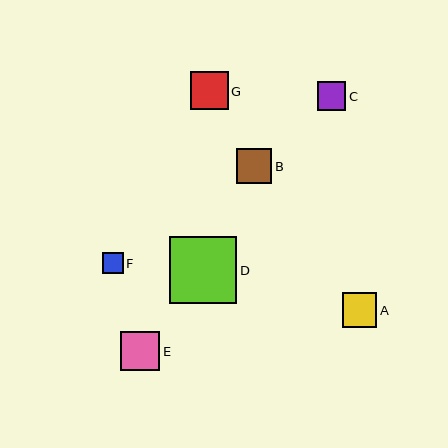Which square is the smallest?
Square F is the smallest with a size of approximately 21 pixels.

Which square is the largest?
Square D is the largest with a size of approximately 67 pixels.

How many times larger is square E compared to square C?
Square E is approximately 1.4 times the size of square C.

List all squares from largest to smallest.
From largest to smallest: D, E, G, B, A, C, F.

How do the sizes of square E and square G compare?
Square E and square G are approximately the same size.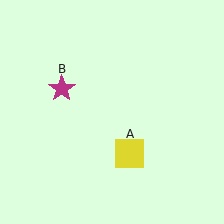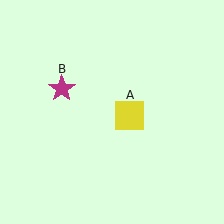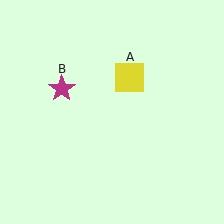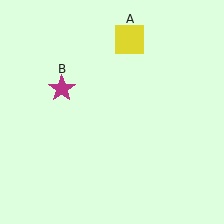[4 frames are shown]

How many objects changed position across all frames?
1 object changed position: yellow square (object A).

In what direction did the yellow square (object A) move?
The yellow square (object A) moved up.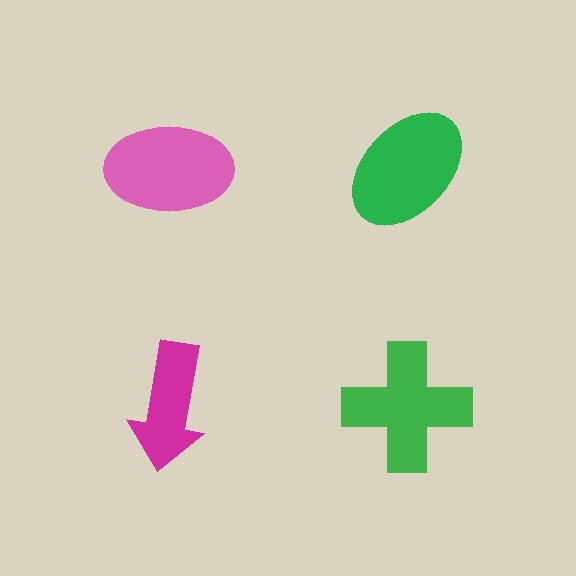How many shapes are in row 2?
2 shapes.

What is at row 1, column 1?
A pink ellipse.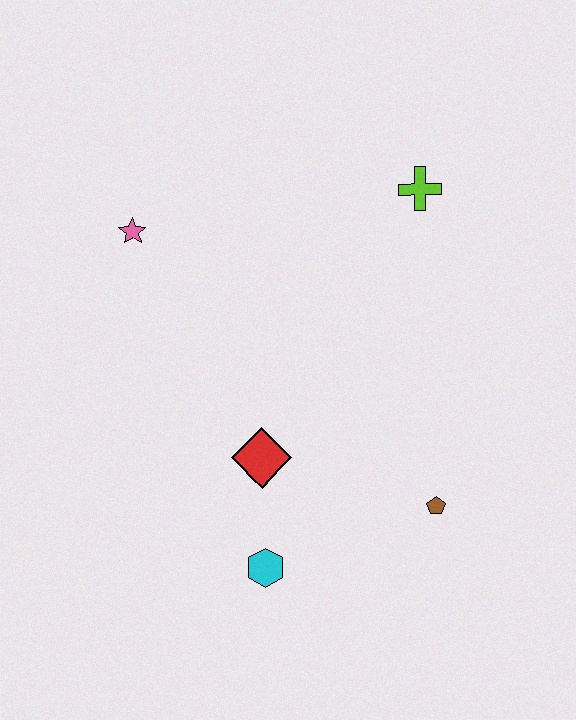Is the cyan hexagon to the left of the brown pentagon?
Yes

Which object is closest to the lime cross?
The pink star is closest to the lime cross.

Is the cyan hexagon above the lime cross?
No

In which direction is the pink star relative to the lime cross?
The pink star is to the left of the lime cross.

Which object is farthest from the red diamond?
The lime cross is farthest from the red diamond.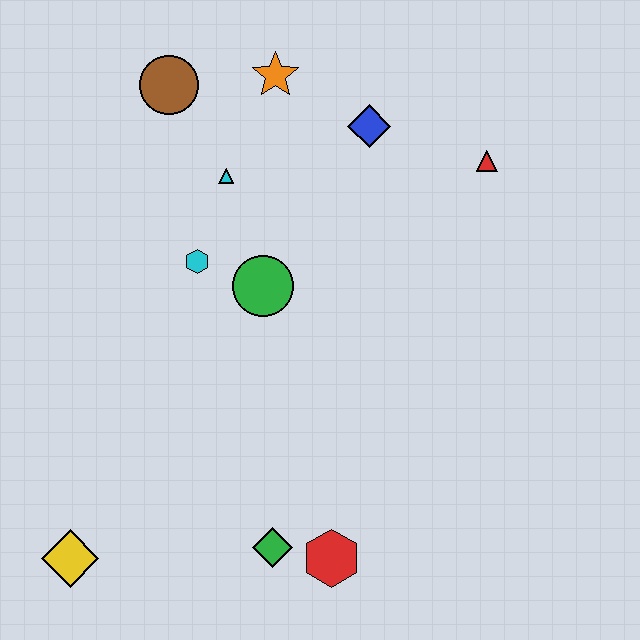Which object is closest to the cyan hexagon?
The green circle is closest to the cyan hexagon.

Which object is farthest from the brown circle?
The red hexagon is farthest from the brown circle.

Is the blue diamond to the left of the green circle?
No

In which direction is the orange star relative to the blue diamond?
The orange star is to the left of the blue diamond.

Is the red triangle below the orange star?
Yes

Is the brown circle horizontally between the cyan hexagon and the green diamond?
No